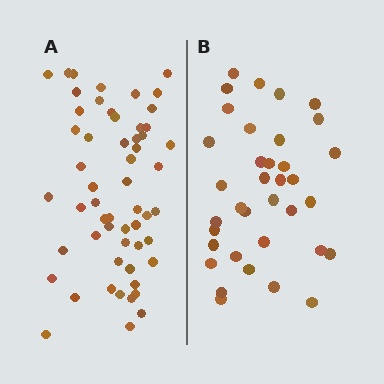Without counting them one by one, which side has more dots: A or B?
Region A (the left region) has more dots.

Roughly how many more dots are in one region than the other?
Region A has approximately 20 more dots than region B.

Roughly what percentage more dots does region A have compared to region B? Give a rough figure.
About 55% more.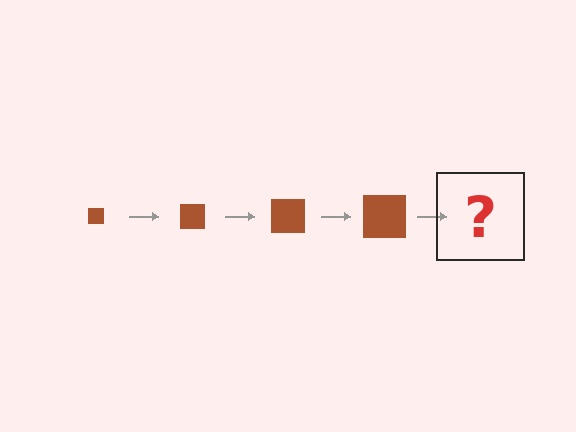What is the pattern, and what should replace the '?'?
The pattern is that the square gets progressively larger each step. The '?' should be a brown square, larger than the previous one.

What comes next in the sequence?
The next element should be a brown square, larger than the previous one.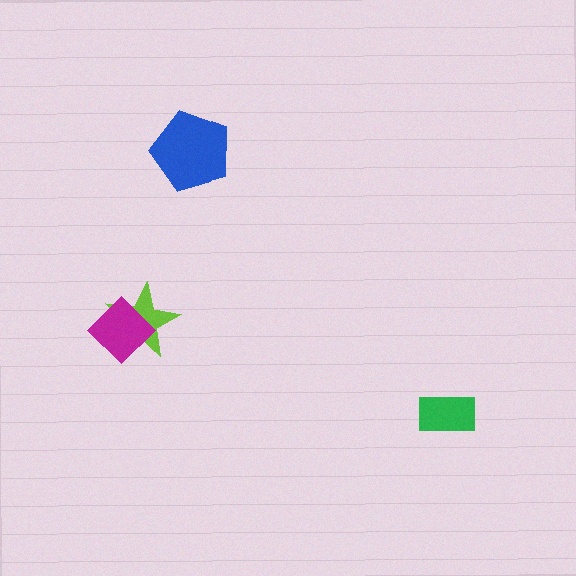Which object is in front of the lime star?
The magenta diamond is in front of the lime star.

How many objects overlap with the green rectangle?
0 objects overlap with the green rectangle.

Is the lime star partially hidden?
Yes, it is partially covered by another shape.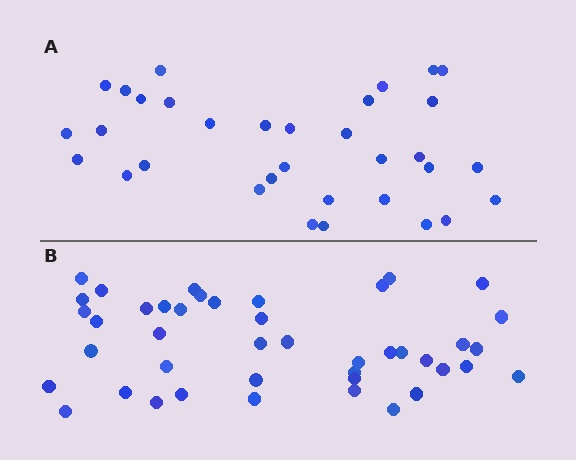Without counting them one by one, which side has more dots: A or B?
Region B (the bottom region) has more dots.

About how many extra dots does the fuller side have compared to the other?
Region B has roughly 10 or so more dots than region A.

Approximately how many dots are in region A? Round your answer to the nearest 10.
About 30 dots. (The exact count is 33, which rounds to 30.)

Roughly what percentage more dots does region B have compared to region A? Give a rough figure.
About 30% more.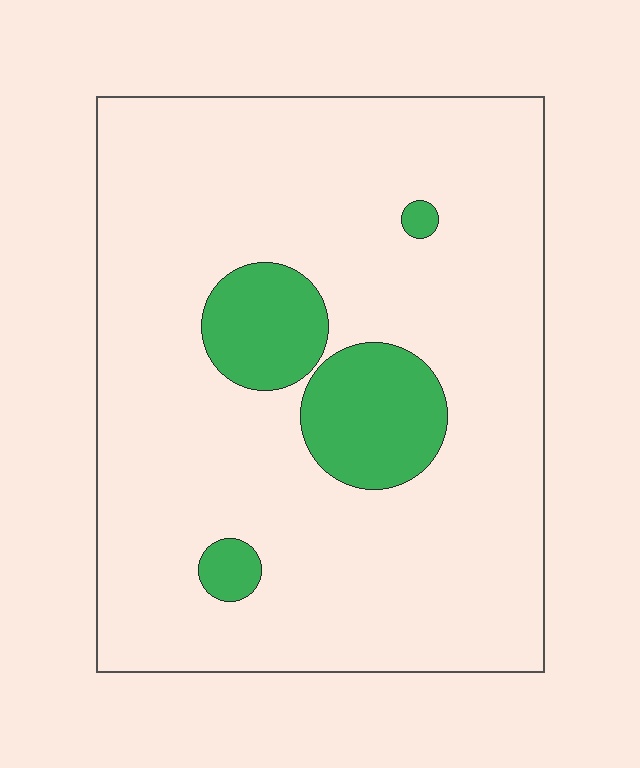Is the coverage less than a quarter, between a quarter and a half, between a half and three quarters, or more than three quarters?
Less than a quarter.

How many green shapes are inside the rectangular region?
4.